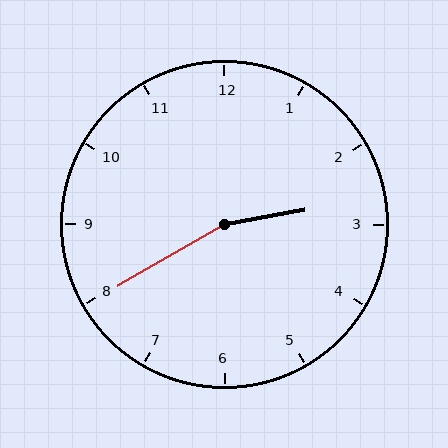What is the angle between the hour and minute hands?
Approximately 160 degrees.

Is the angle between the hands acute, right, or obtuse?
It is obtuse.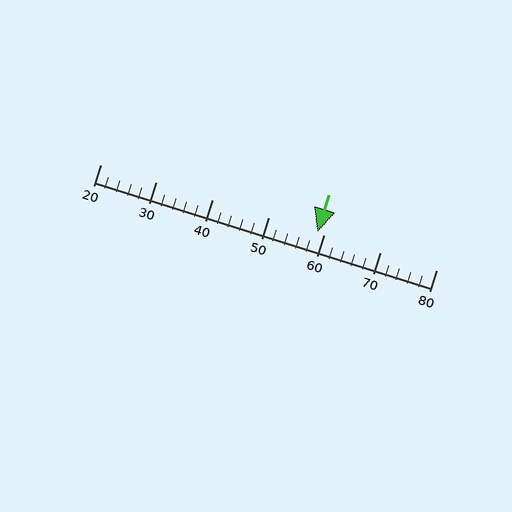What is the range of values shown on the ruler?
The ruler shows values from 20 to 80.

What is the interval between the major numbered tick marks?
The major tick marks are spaced 10 units apart.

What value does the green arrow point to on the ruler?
The green arrow points to approximately 59.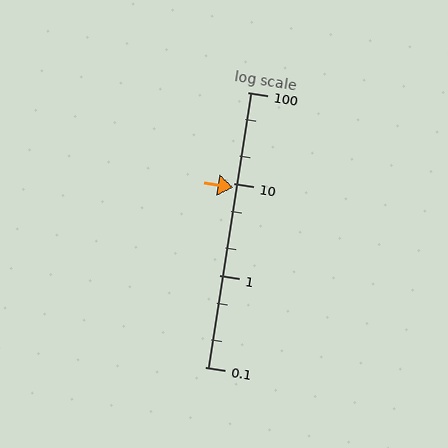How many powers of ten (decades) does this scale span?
The scale spans 3 decades, from 0.1 to 100.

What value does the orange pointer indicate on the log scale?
The pointer indicates approximately 9.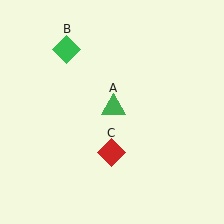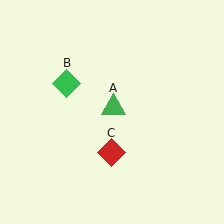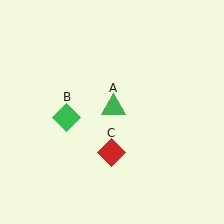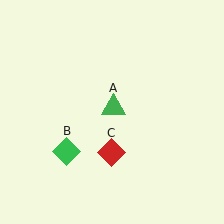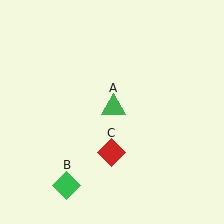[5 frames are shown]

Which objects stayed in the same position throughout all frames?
Green triangle (object A) and red diamond (object C) remained stationary.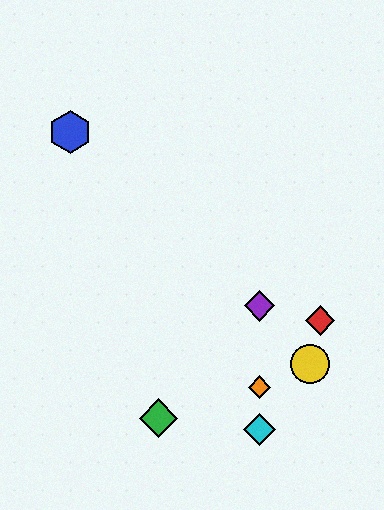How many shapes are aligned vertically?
3 shapes (the purple diamond, the orange diamond, the cyan diamond) are aligned vertically.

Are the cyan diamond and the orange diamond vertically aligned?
Yes, both are at x≈259.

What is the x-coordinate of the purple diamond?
The purple diamond is at x≈259.